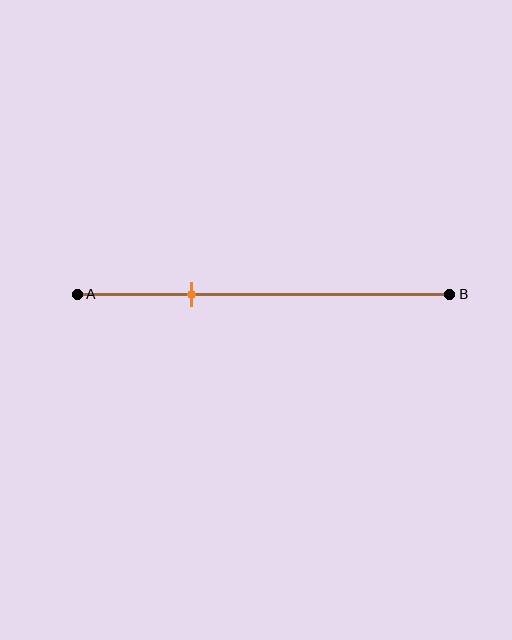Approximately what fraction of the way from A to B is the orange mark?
The orange mark is approximately 30% of the way from A to B.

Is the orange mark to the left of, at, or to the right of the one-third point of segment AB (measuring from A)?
The orange mark is approximately at the one-third point of segment AB.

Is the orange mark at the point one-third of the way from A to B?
Yes, the mark is approximately at the one-third point.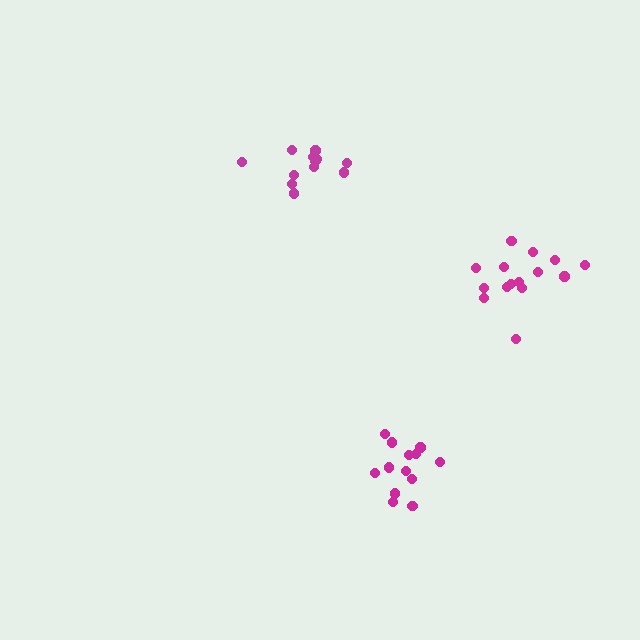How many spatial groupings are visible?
There are 3 spatial groupings.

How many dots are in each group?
Group 1: 12 dots, Group 2: 13 dots, Group 3: 15 dots (40 total).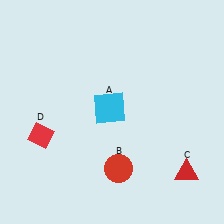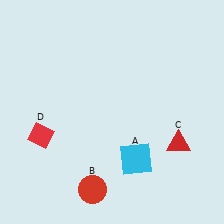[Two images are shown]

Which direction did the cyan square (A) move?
The cyan square (A) moved down.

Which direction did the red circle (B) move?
The red circle (B) moved left.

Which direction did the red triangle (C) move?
The red triangle (C) moved up.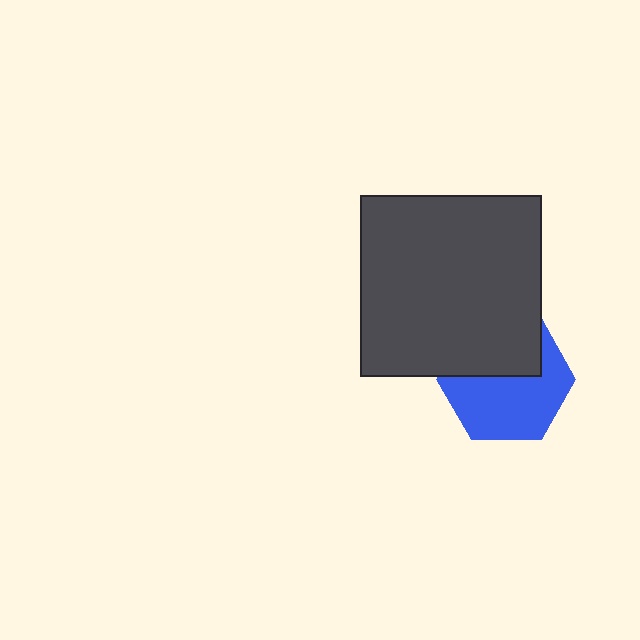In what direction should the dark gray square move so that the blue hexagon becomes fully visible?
The dark gray square should move up. That is the shortest direction to clear the overlap and leave the blue hexagon fully visible.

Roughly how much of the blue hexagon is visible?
About half of it is visible (roughly 59%).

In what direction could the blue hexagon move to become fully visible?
The blue hexagon could move down. That would shift it out from behind the dark gray square entirely.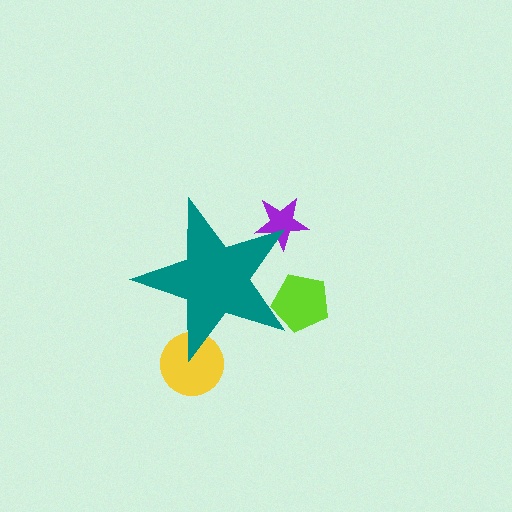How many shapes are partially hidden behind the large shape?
3 shapes are partially hidden.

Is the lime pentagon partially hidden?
Yes, the lime pentagon is partially hidden behind the teal star.